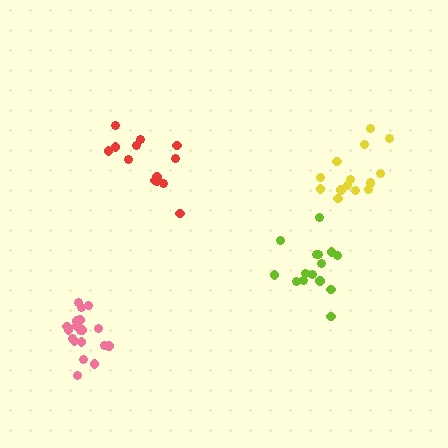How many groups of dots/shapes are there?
There are 4 groups.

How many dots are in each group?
Group 1: 15 dots, Group 2: 19 dots, Group 3: 14 dots, Group 4: 15 dots (63 total).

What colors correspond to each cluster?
The clusters are colored: lime, pink, red, yellow.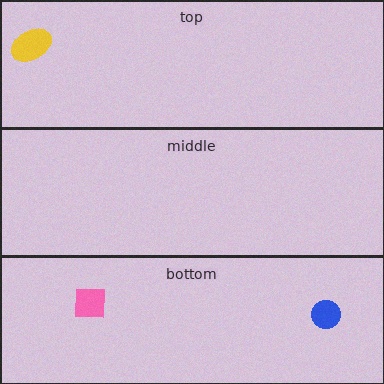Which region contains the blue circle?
The bottom region.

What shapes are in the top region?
The yellow ellipse.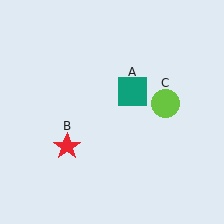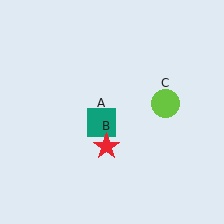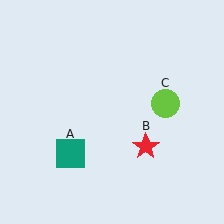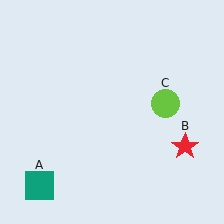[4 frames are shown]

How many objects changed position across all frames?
2 objects changed position: teal square (object A), red star (object B).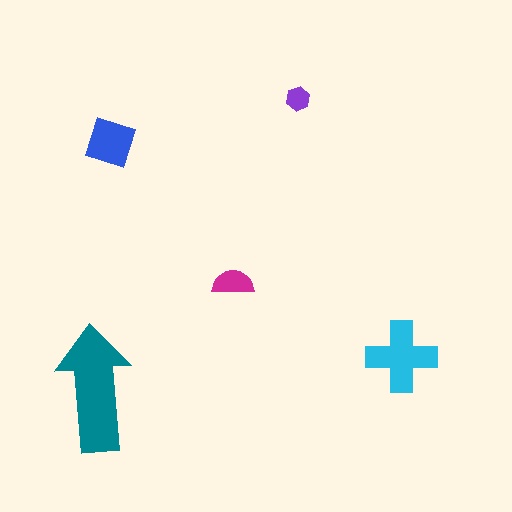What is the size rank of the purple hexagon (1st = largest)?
5th.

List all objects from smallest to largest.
The purple hexagon, the magenta semicircle, the blue diamond, the cyan cross, the teal arrow.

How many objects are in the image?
There are 5 objects in the image.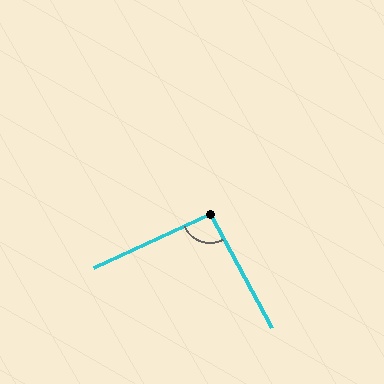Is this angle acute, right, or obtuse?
It is approximately a right angle.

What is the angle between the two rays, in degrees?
Approximately 94 degrees.